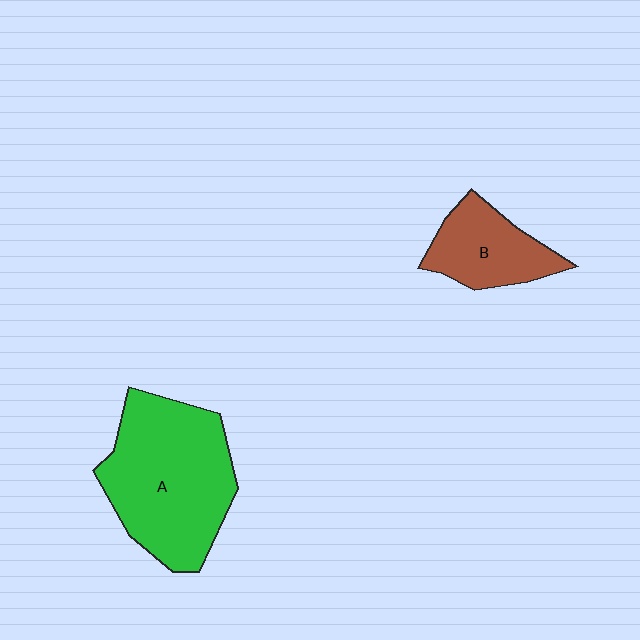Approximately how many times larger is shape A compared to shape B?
Approximately 2.1 times.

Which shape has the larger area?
Shape A (green).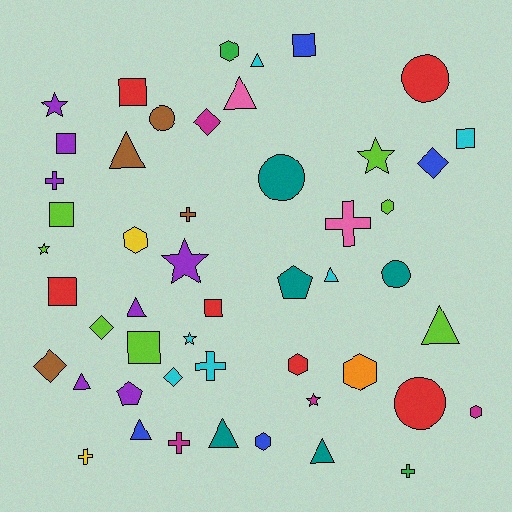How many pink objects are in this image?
There are 2 pink objects.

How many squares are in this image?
There are 8 squares.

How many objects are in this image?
There are 50 objects.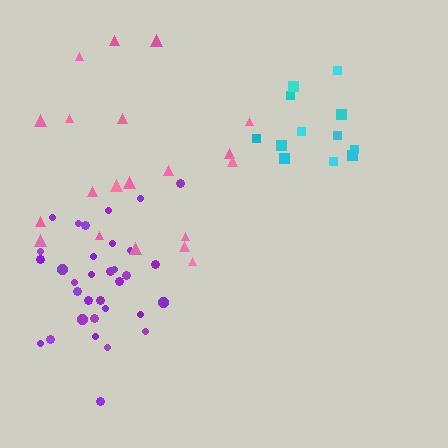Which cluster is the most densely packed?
Purple.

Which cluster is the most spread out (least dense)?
Pink.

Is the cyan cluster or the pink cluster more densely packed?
Cyan.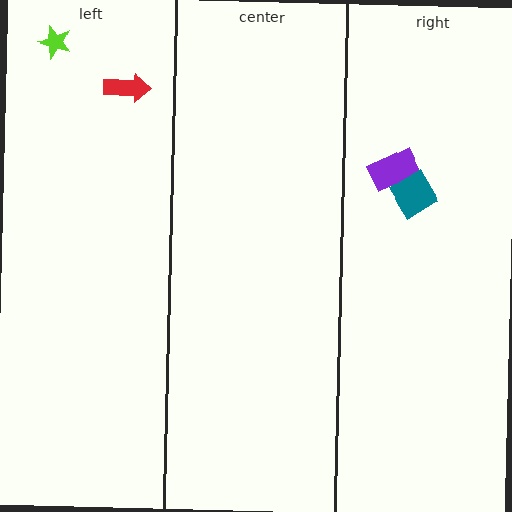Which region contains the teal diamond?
The right region.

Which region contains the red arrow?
The left region.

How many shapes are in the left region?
2.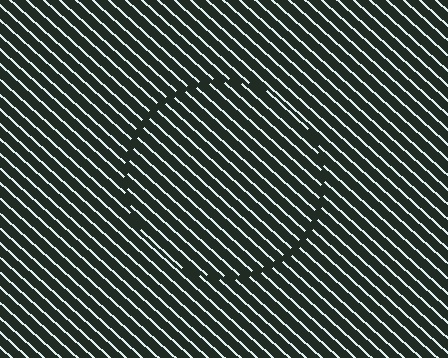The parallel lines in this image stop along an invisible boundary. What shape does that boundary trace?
An illusory circle. The interior of the shape contains the same grating, shifted by half a period — the contour is defined by the phase discontinuity where line-ends from the inner and outer gratings abut.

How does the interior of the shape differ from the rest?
The interior of the shape contains the same grating, shifted by half a period — the contour is defined by the phase discontinuity where line-ends from the inner and outer gratings abut.